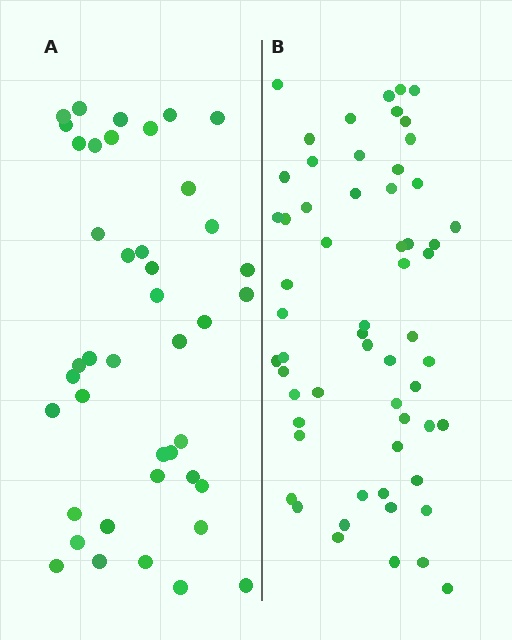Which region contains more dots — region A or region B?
Region B (the right region) has more dots.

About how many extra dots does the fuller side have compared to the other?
Region B has approximately 15 more dots than region A.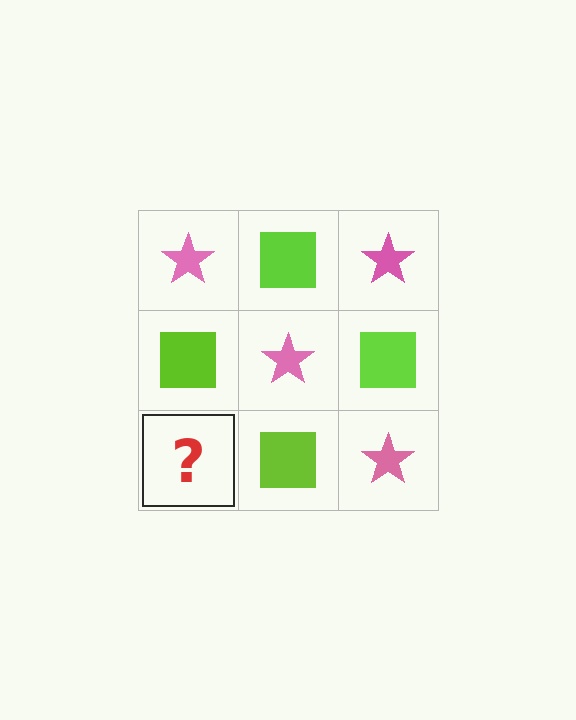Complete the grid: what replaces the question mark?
The question mark should be replaced with a pink star.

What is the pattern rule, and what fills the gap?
The rule is that it alternates pink star and lime square in a checkerboard pattern. The gap should be filled with a pink star.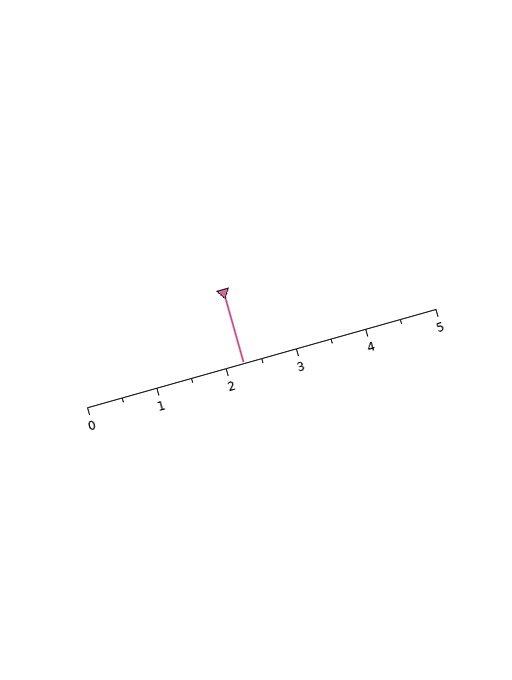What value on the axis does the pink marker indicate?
The marker indicates approximately 2.2.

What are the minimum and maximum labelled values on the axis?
The axis runs from 0 to 5.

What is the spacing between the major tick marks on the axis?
The major ticks are spaced 1 apart.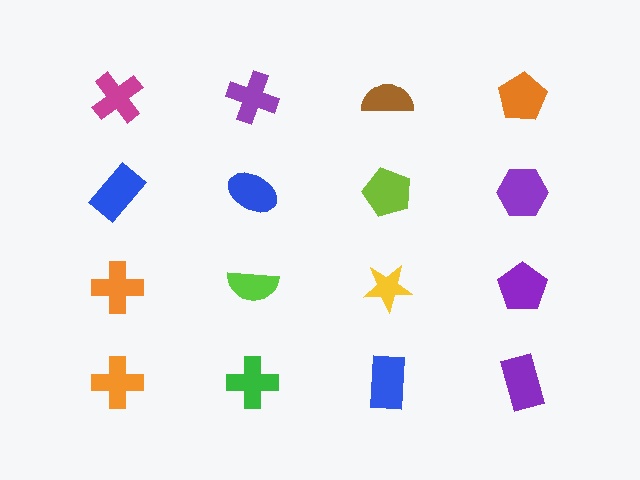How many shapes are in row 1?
4 shapes.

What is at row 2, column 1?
A blue rectangle.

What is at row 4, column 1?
An orange cross.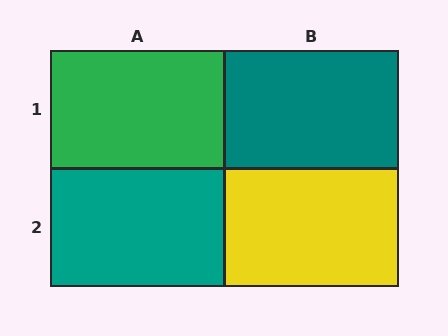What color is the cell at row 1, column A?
Green.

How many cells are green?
1 cell is green.